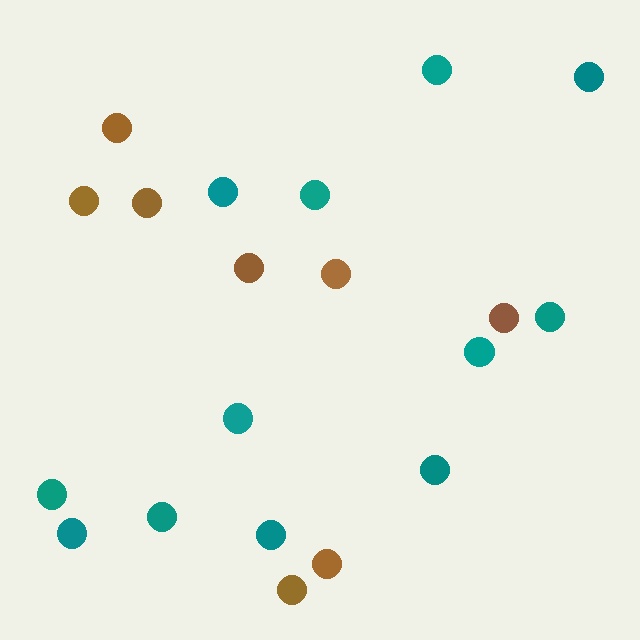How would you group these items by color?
There are 2 groups: one group of teal circles (12) and one group of brown circles (8).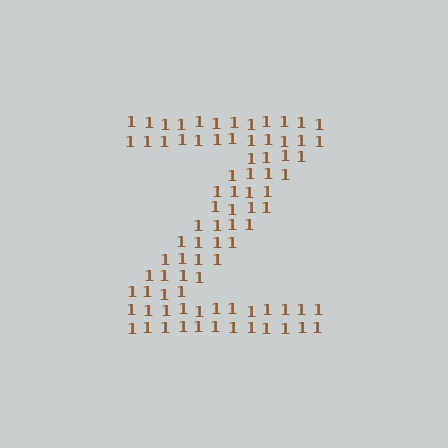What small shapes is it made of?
It is made of small digit 1's.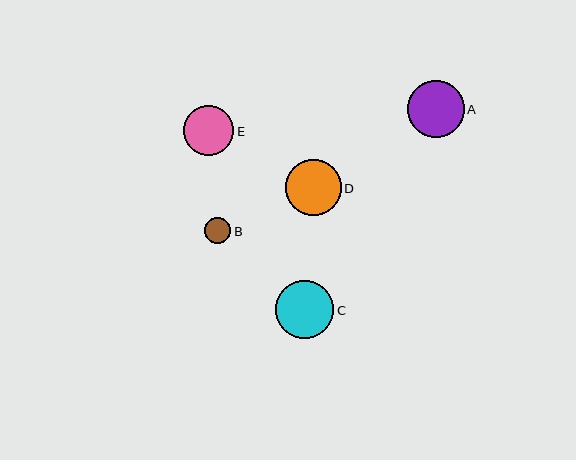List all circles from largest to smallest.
From largest to smallest: C, A, D, E, B.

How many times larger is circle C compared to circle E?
Circle C is approximately 1.2 times the size of circle E.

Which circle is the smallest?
Circle B is the smallest with a size of approximately 26 pixels.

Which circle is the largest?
Circle C is the largest with a size of approximately 58 pixels.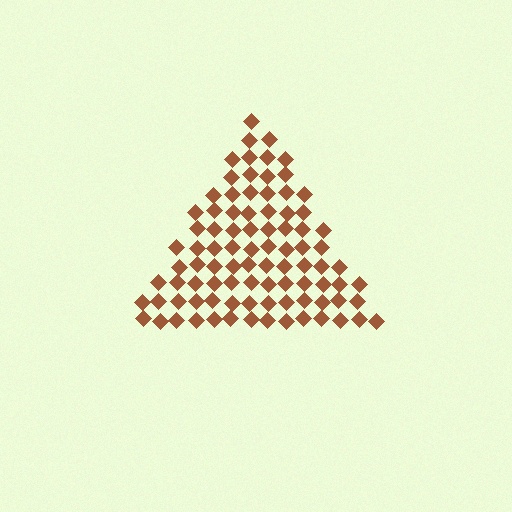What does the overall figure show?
The overall figure shows a triangle.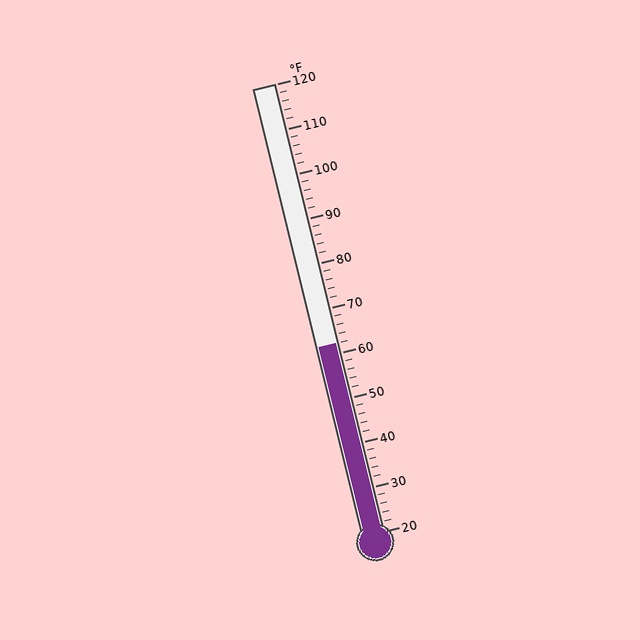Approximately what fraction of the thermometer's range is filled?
The thermometer is filled to approximately 40% of its range.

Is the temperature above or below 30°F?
The temperature is above 30°F.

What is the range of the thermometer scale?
The thermometer scale ranges from 20°F to 120°F.